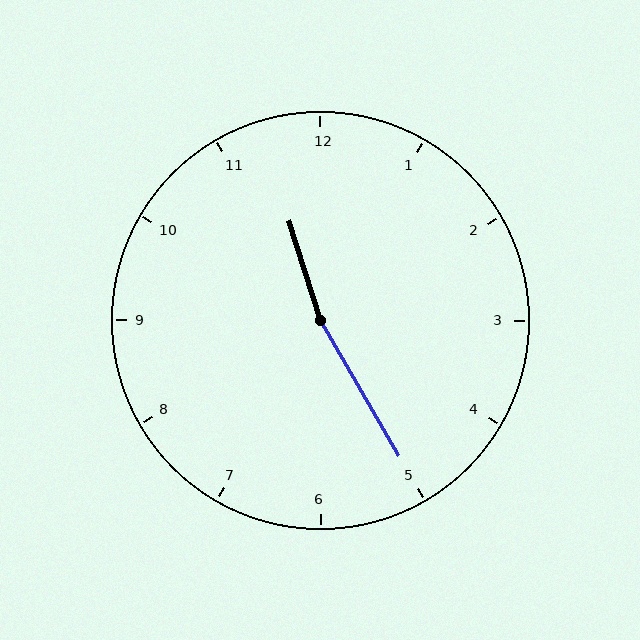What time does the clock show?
11:25.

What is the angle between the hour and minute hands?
Approximately 168 degrees.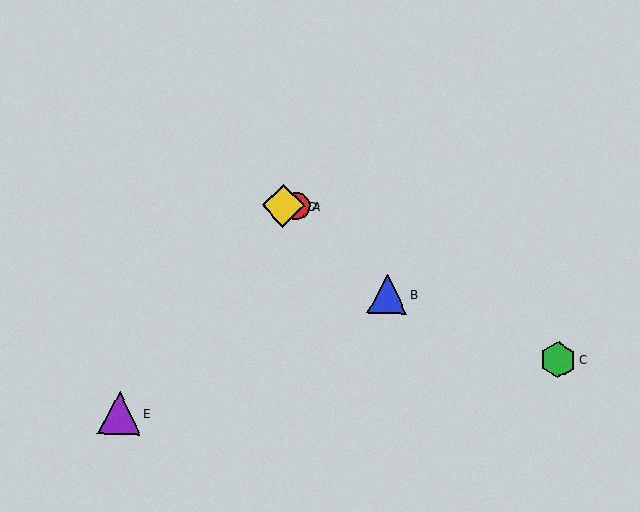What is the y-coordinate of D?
Object D is at y≈206.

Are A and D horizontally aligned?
Yes, both are at y≈206.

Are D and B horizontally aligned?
No, D is at y≈206 and B is at y≈294.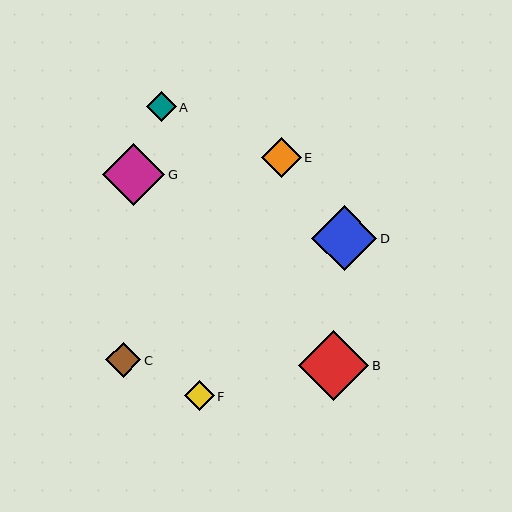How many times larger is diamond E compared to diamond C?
Diamond E is approximately 1.2 times the size of diamond C.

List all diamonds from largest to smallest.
From largest to smallest: B, D, G, E, C, A, F.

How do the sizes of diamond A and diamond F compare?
Diamond A and diamond F are approximately the same size.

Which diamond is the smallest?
Diamond F is the smallest with a size of approximately 30 pixels.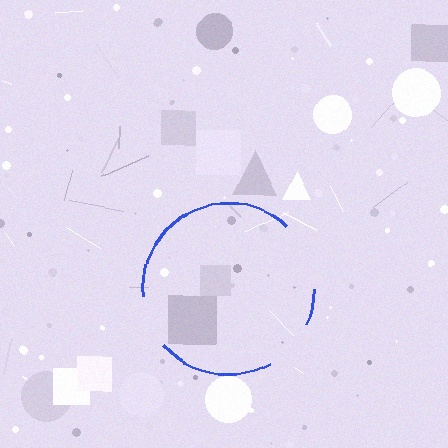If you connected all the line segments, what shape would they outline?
They would outline a circle.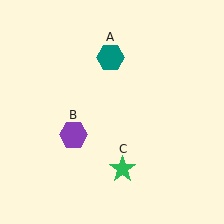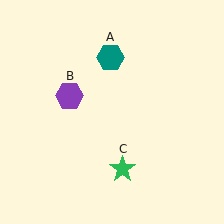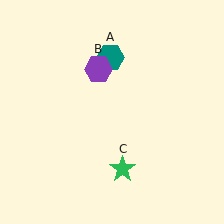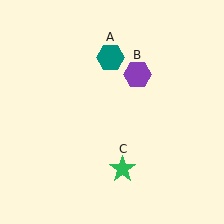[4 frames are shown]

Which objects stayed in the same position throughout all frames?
Teal hexagon (object A) and green star (object C) remained stationary.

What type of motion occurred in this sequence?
The purple hexagon (object B) rotated clockwise around the center of the scene.